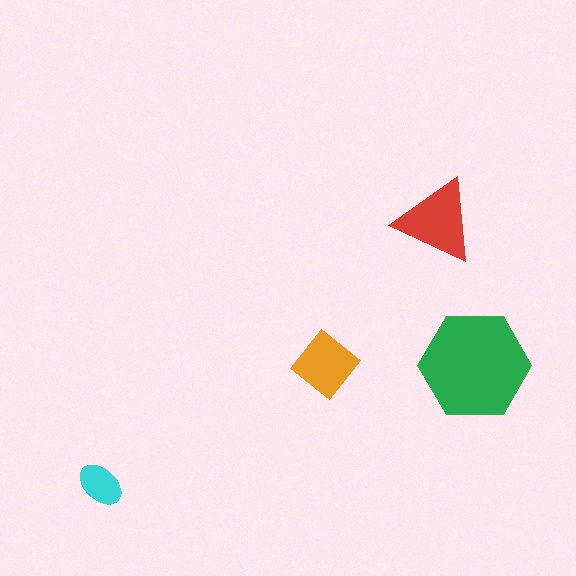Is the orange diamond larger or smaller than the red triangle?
Smaller.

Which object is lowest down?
The cyan ellipse is bottommost.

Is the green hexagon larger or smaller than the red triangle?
Larger.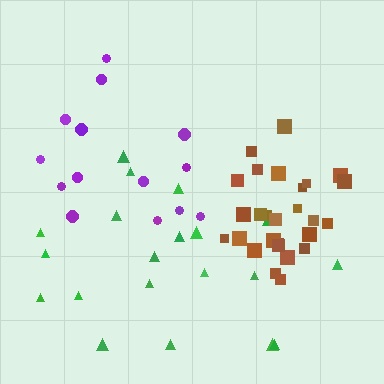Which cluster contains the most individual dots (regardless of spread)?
Brown (27).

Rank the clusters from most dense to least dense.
brown, purple, green.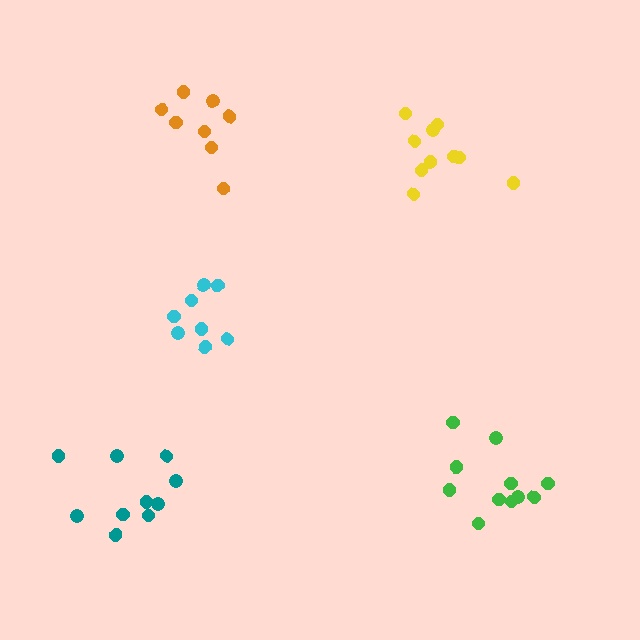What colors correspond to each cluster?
The clusters are colored: cyan, yellow, orange, teal, green.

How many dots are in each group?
Group 1: 8 dots, Group 2: 10 dots, Group 3: 8 dots, Group 4: 10 dots, Group 5: 11 dots (47 total).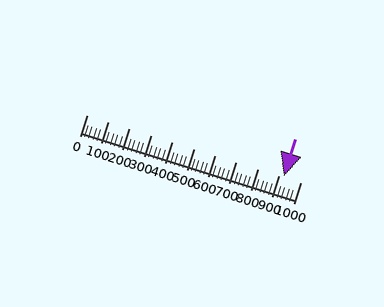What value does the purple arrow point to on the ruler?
The purple arrow points to approximately 920.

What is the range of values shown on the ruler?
The ruler shows values from 0 to 1000.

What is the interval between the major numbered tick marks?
The major tick marks are spaced 100 units apart.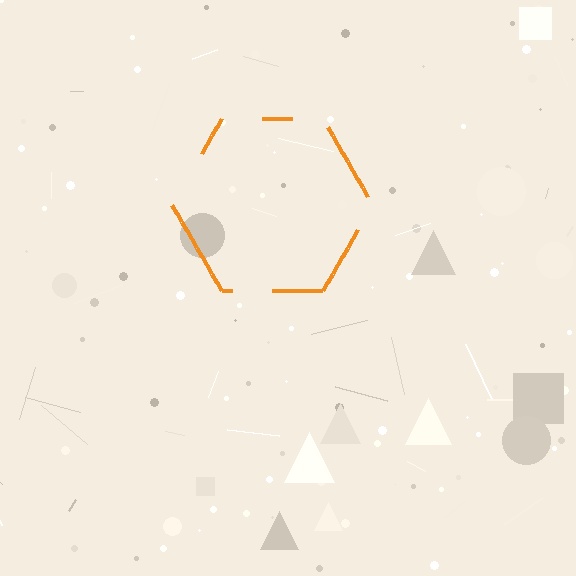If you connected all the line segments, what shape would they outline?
They would outline a hexagon.